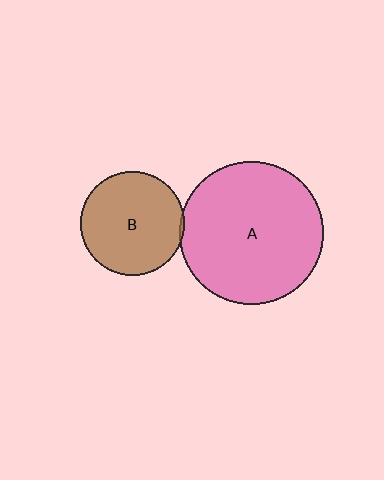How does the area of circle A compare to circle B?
Approximately 1.9 times.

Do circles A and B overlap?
Yes.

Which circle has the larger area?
Circle A (pink).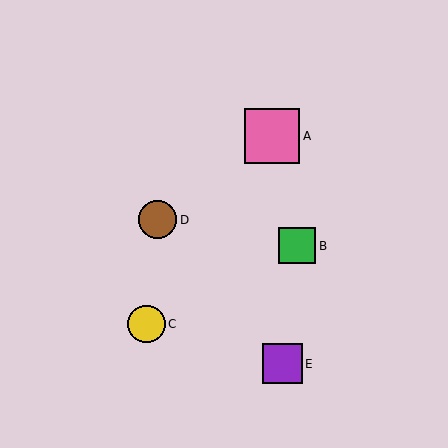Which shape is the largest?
The pink square (labeled A) is the largest.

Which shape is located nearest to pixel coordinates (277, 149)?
The pink square (labeled A) at (272, 136) is nearest to that location.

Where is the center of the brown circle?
The center of the brown circle is at (158, 220).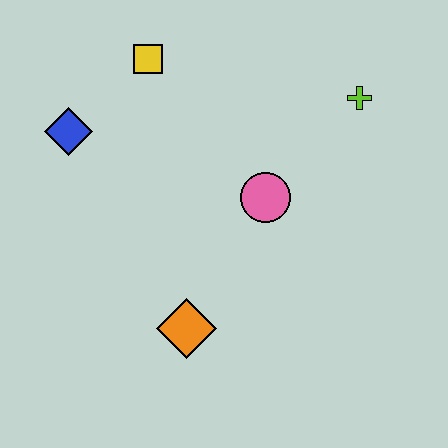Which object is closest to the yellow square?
The blue diamond is closest to the yellow square.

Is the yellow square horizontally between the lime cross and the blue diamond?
Yes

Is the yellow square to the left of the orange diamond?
Yes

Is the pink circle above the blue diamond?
No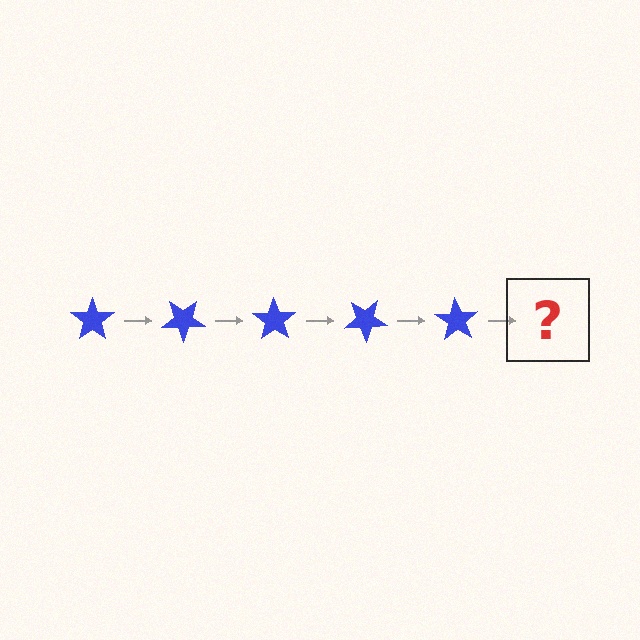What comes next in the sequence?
The next element should be a blue star rotated 175 degrees.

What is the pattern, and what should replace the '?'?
The pattern is that the star rotates 35 degrees each step. The '?' should be a blue star rotated 175 degrees.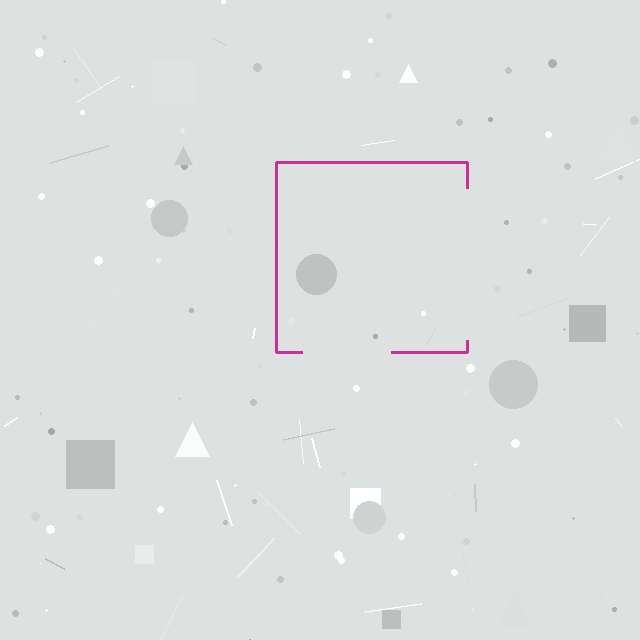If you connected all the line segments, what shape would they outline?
They would outline a square.